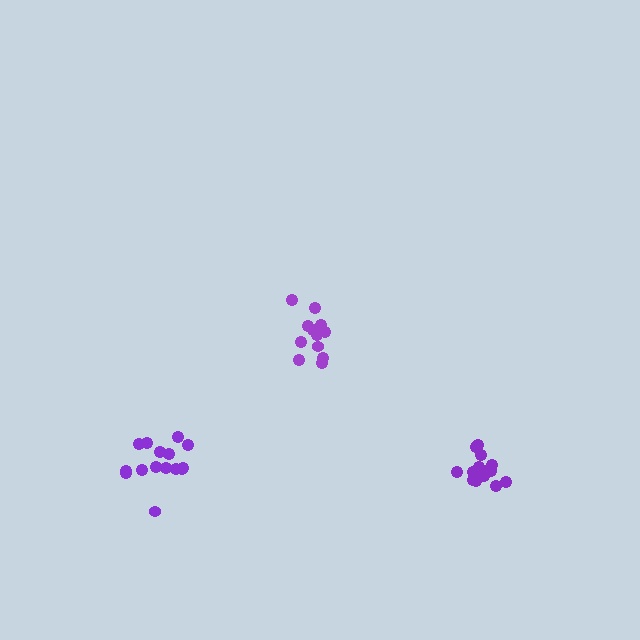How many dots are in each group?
Group 1: 15 dots, Group 2: 12 dots, Group 3: 14 dots (41 total).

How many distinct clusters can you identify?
There are 3 distinct clusters.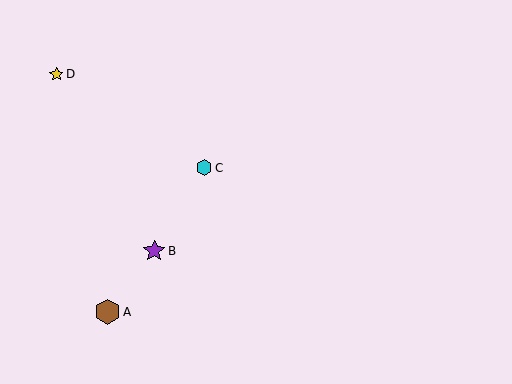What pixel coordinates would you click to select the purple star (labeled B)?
Click at (154, 251) to select the purple star B.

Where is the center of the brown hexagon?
The center of the brown hexagon is at (107, 312).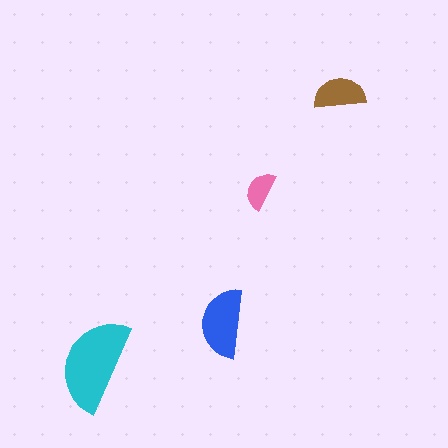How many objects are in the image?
There are 4 objects in the image.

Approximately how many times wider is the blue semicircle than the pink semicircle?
About 2 times wider.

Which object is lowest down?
The cyan semicircle is bottommost.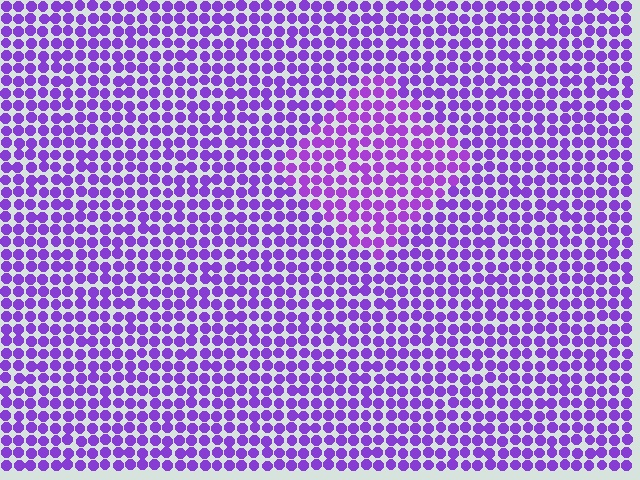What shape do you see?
I see a diamond.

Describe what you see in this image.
The image is filled with small purple elements in a uniform arrangement. A diamond-shaped region is visible where the elements are tinted to a slightly different hue, forming a subtle color boundary.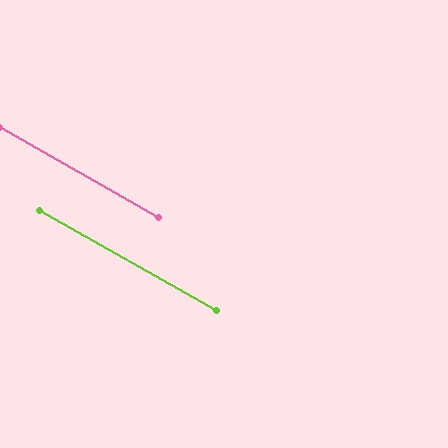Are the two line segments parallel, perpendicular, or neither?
Parallel — their directions differ by only 0.0°.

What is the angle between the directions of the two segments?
Approximately 0 degrees.